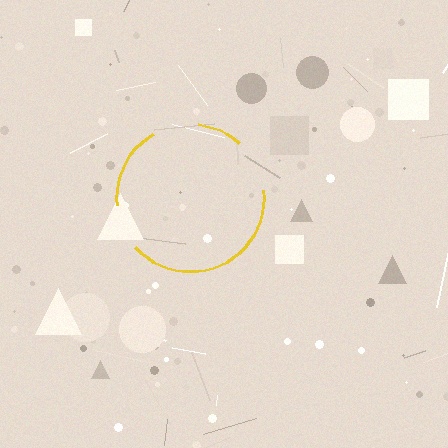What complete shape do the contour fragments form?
The contour fragments form a circle.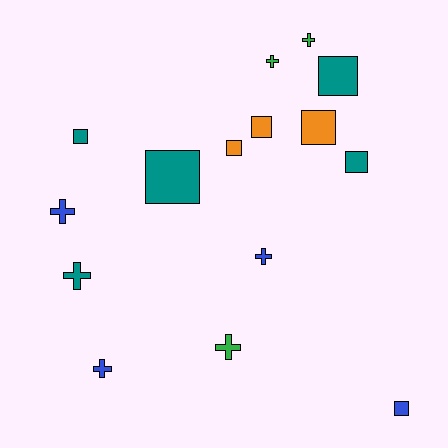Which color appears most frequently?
Teal, with 5 objects.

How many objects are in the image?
There are 15 objects.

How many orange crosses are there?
There are no orange crosses.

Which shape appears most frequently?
Square, with 8 objects.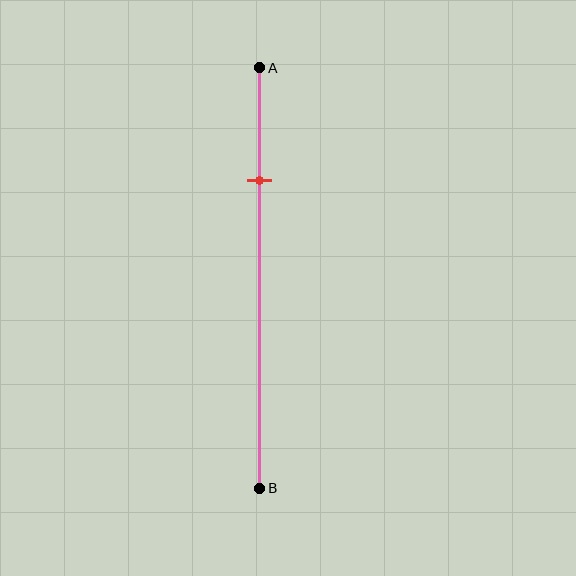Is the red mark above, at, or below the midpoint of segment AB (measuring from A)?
The red mark is above the midpoint of segment AB.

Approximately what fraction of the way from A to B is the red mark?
The red mark is approximately 25% of the way from A to B.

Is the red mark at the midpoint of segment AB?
No, the mark is at about 25% from A, not at the 50% midpoint.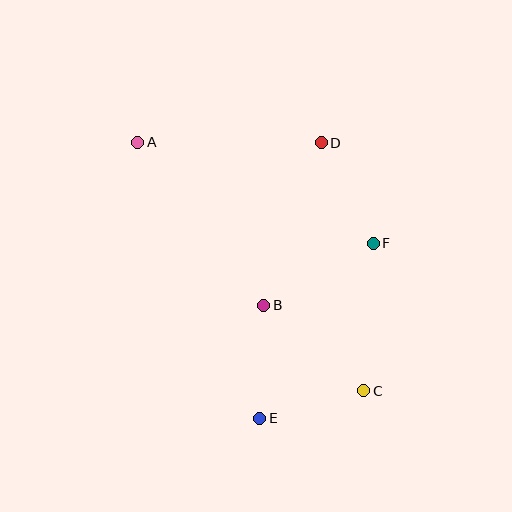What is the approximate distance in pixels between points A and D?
The distance between A and D is approximately 184 pixels.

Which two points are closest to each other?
Points C and E are closest to each other.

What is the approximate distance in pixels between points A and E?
The distance between A and E is approximately 302 pixels.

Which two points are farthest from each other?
Points A and C are farthest from each other.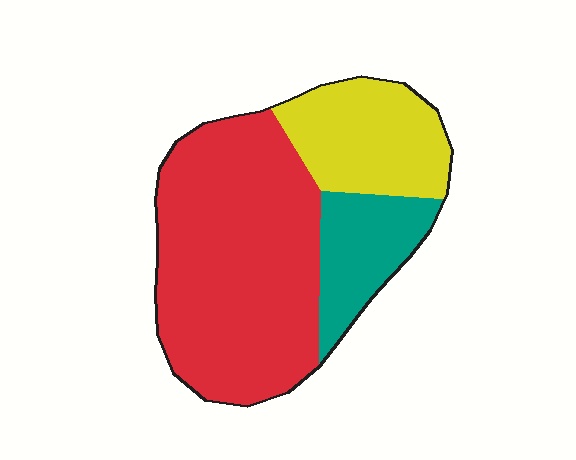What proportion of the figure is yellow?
Yellow covers about 25% of the figure.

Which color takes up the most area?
Red, at roughly 60%.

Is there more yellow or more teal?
Yellow.